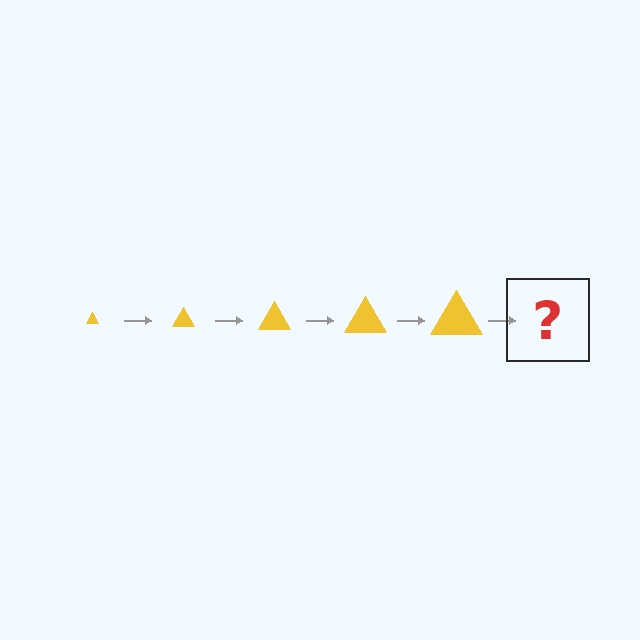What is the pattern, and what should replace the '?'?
The pattern is that the triangle gets progressively larger each step. The '?' should be a yellow triangle, larger than the previous one.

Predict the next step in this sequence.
The next step is a yellow triangle, larger than the previous one.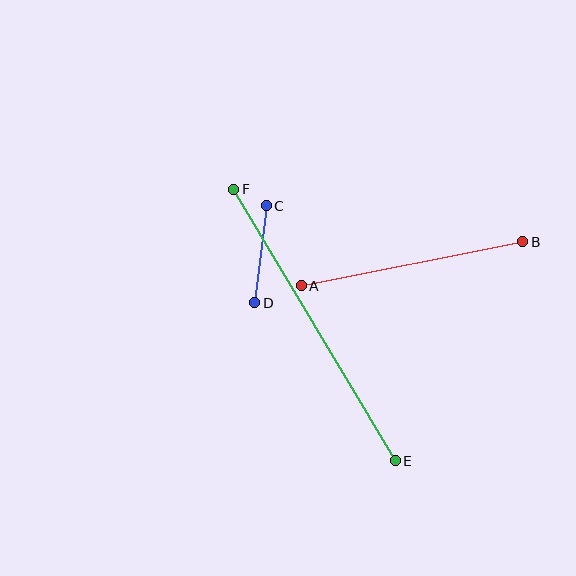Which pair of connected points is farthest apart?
Points E and F are farthest apart.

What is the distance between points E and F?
The distance is approximately 316 pixels.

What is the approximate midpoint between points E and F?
The midpoint is at approximately (314, 325) pixels.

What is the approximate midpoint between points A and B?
The midpoint is at approximately (412, 264) pixels.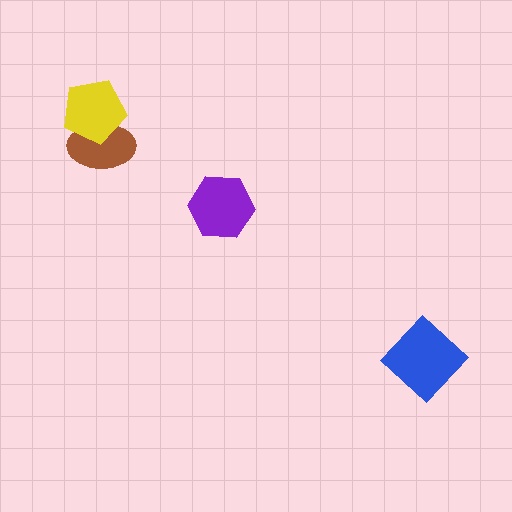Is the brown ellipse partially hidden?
Yes, it is partially covered by another shape.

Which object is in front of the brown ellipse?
The yellow pentagon is in front of the brown ellipse.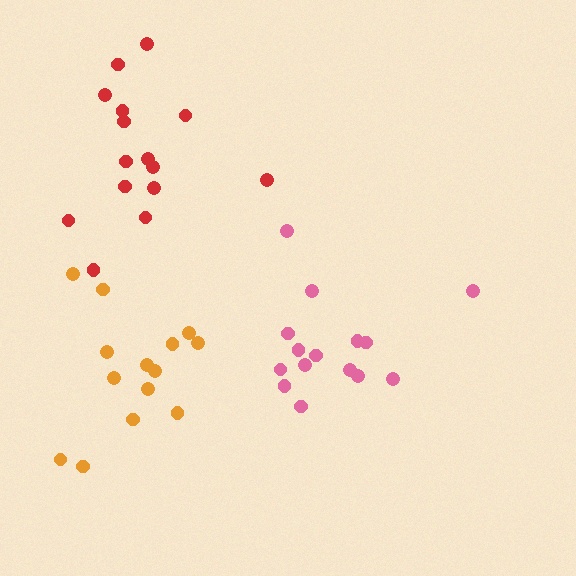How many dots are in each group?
Group 1: 15 dots, Group 2: 14 dots, Group 3: 15 dots (44 total).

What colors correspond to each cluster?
The clusters are colored: red, orange, pink.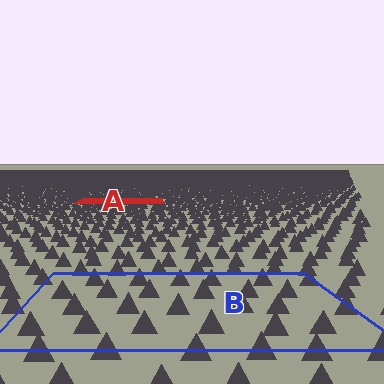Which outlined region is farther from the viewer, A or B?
Region A is farther from the viewer — the texture elements inside it appear smaller and more densely packed.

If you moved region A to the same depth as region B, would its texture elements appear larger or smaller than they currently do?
They would appear larger. At a closer depth, the same texture elements are projected at a bigger on-screen size.